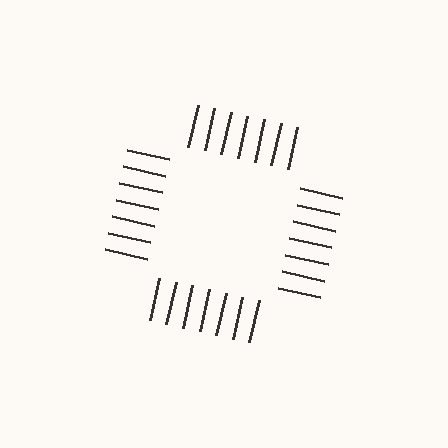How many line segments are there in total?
28 — 7 along each of the 4 edges.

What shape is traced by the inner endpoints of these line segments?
An illusory square — the line segments terminate on its edges but no continuous stroke is drawn.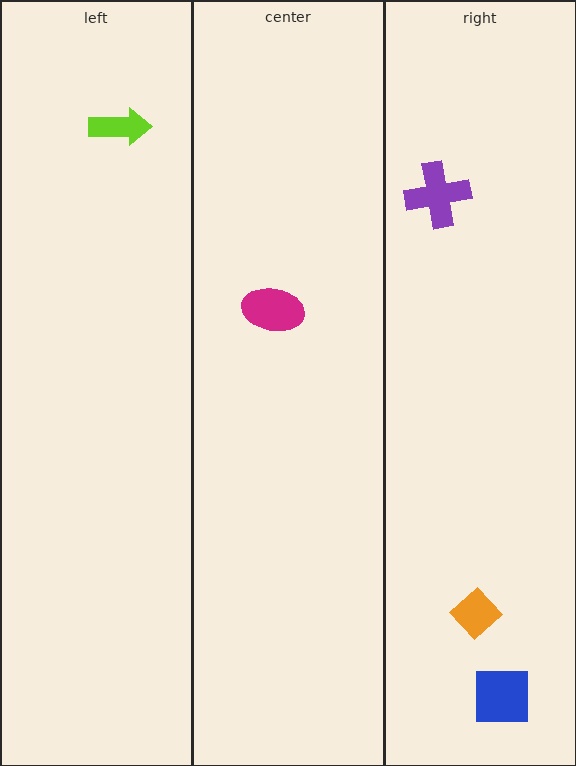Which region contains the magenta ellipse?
The center region.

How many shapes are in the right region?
3.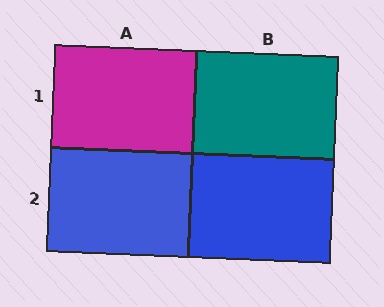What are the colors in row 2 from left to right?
Blue, blue.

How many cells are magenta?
1 cell is magenta.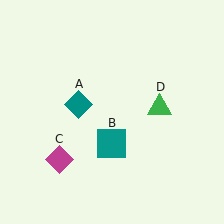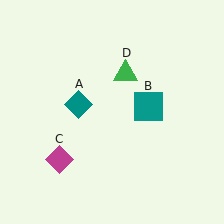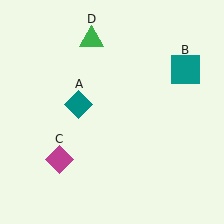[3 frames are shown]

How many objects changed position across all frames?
2 objects changed position: teal square (object B), green triangle (object D).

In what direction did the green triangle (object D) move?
The green triangle (object D) moved up and to the left.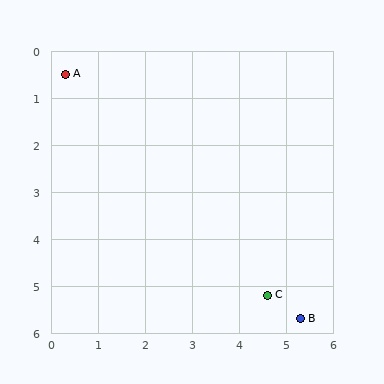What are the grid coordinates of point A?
Point A is at approximately (0.3, 0.5).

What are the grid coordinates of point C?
Point C is at approximately (4.6, 5.2).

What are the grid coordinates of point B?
Point B is at approximately (5.3, 5.7).